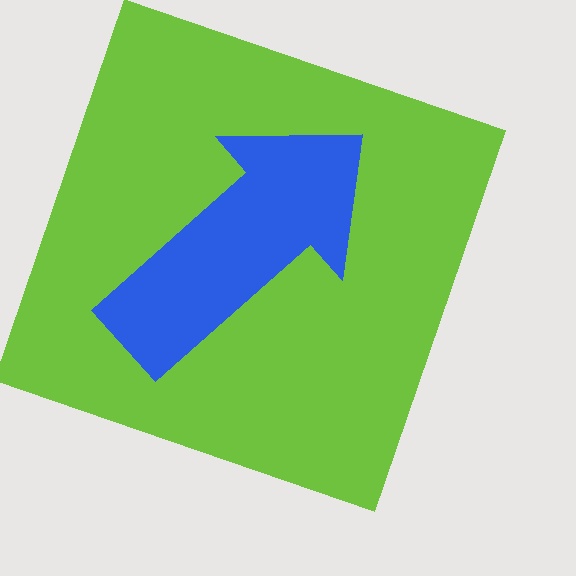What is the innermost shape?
The blue arrow.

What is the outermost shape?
The lime square.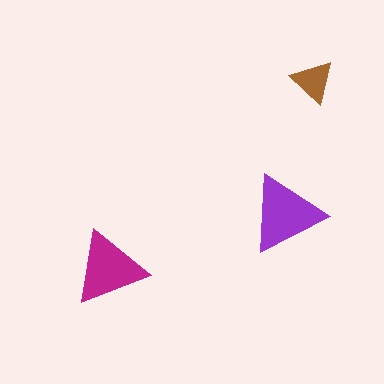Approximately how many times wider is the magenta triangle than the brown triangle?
About 1.5 times wider.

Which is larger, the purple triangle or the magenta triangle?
The purple one.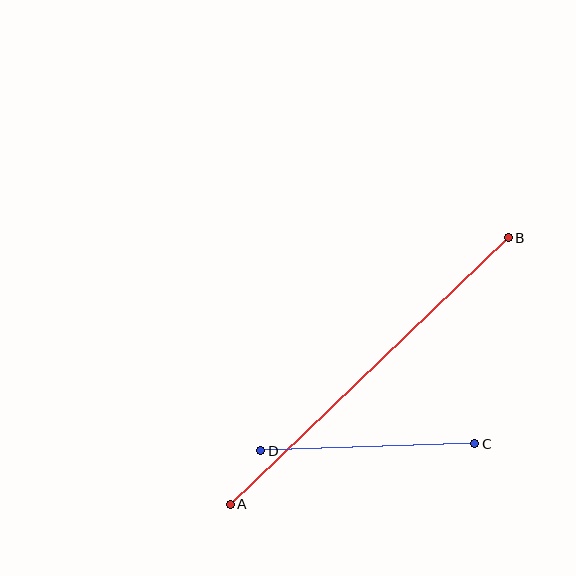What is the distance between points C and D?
The distance is approximately 214 pixels.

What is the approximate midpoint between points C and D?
The midpoint is at approximately (368, 447) pixels.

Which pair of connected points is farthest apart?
Points A and B are farthest apart.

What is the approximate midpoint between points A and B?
The midpoint is at approximately (369, 371) pixels.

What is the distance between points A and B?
The distance is approximately 385 pixels.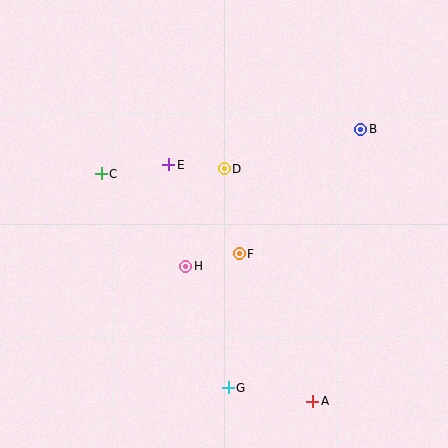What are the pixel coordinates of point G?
Point G is at (228, 388).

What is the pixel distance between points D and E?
The distance between D and E is 56 pixels.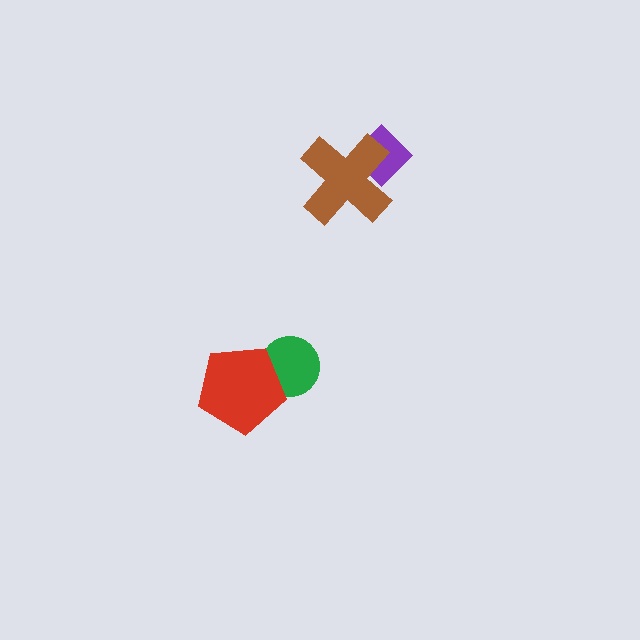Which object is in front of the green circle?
The red pentagon is in front of the green circle.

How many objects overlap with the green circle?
1 object overlaps with the green circle.